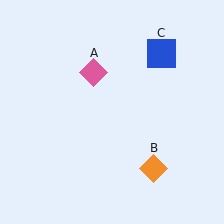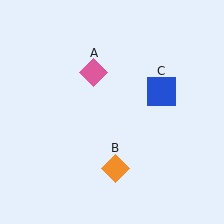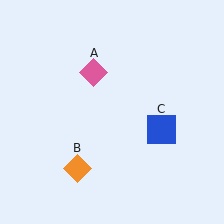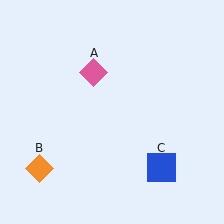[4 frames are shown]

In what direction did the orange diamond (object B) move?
The orange diamond (object B) moved left.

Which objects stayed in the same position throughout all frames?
Pink diamond (object A) remained stationary.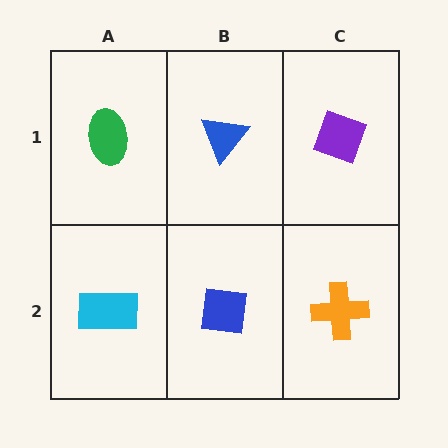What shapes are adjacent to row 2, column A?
A green ellipse (row 1, column A), a blue square (row 2, column B).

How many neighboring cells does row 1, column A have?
2.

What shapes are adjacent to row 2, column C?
A purple diamond (row 1, column C), a blue square (row 2, column B).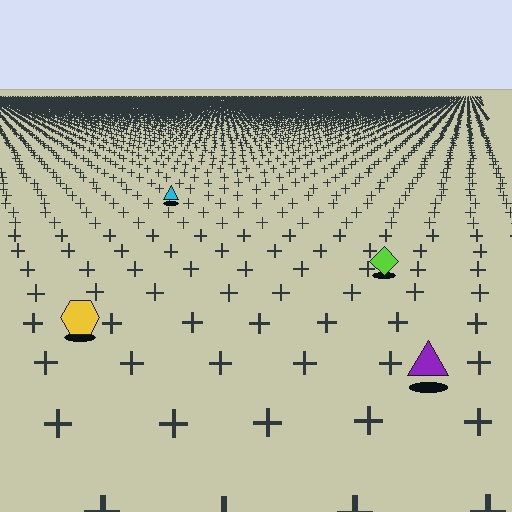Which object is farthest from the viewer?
The cyan triangle is farthest from the viewer. It appears smaller and the ground texture around it is denser.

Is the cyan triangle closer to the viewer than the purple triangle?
No. The purple triangle is closer — you can tell from the texture gradient: the ground texture is coarser near it.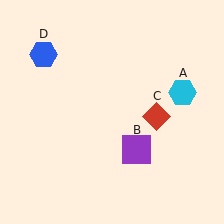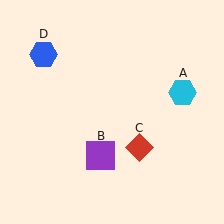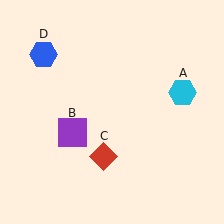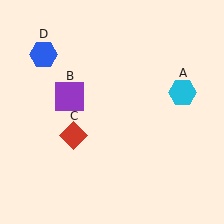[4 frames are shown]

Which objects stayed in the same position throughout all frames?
Cyan hexagon (object A) and blue hexagon (object D) remained stationary.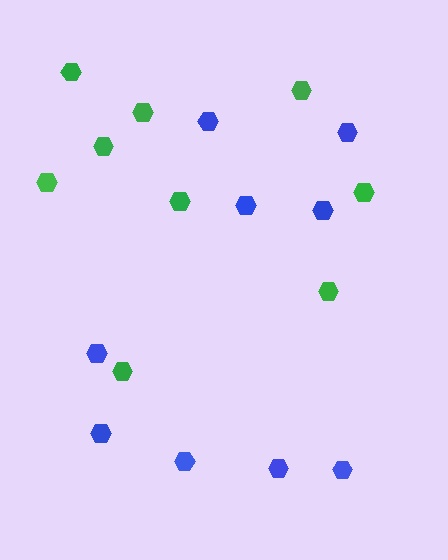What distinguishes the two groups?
There are 2 groups: one group of blue hexagons (9) and one group of green hexagons (9).